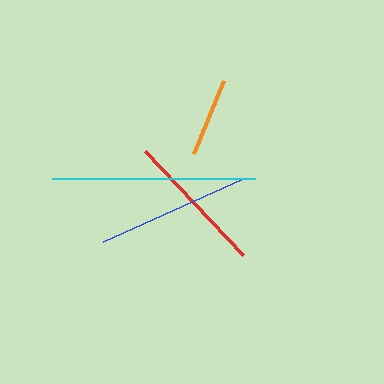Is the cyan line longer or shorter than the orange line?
The cyan line is longer than the orange line.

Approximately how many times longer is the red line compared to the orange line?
The red line is approximately 1.8 times the length of the orange line.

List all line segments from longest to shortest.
From longest to shortest: cyan, blue, red, orange.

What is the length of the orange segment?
The orange segment is approximately 79 pixels long.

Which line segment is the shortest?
The orange line is the shortest at approximately 79 pixels.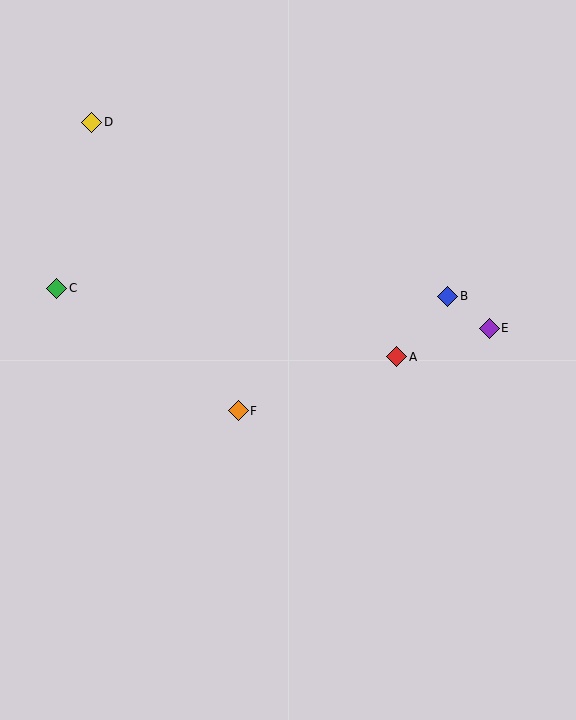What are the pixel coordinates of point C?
Point C is at (57, 288).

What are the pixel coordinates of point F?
Point F is at (238, 411).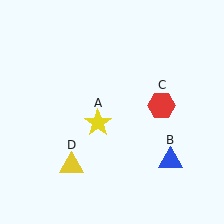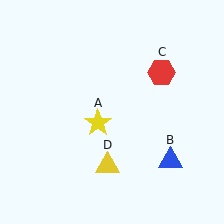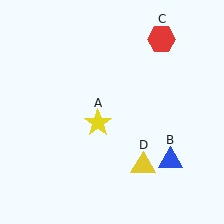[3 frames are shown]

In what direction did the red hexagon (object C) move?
The red hexagon (object C) moved up.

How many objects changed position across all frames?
2 objects changed position: red hexagon (object C), yellow triangle (object D).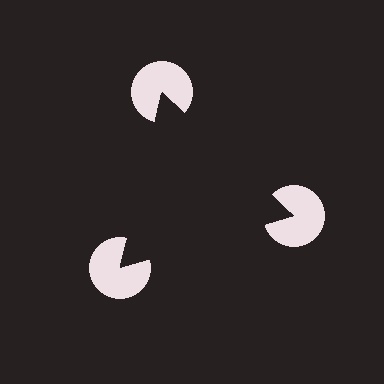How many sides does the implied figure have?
3 sides.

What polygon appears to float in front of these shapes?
An illusory triangle — its edges are inferred from the aligned wedge cuts in the pac-man discs, not physically drawn.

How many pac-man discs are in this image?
There are 3 — one at each vertex of the illusory triangle.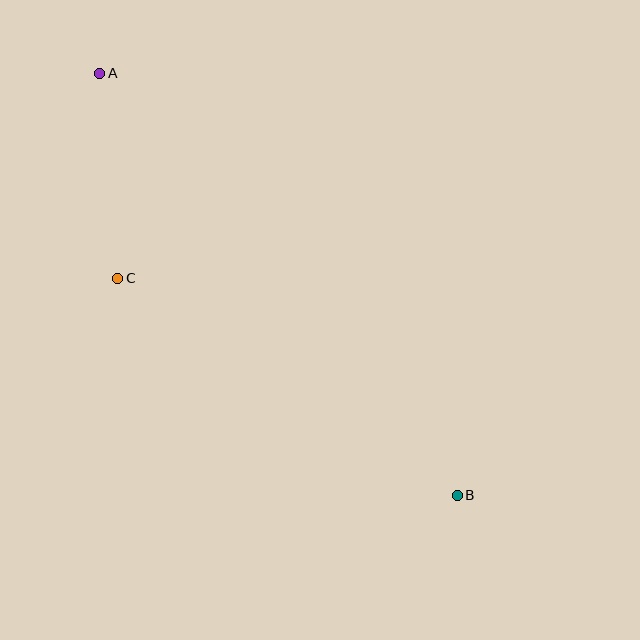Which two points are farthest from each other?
Points A and B are farthest from each other.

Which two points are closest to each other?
Points A and C are closest to each other.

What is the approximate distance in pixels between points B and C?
The distance between B and C is approximately 403 pixels.